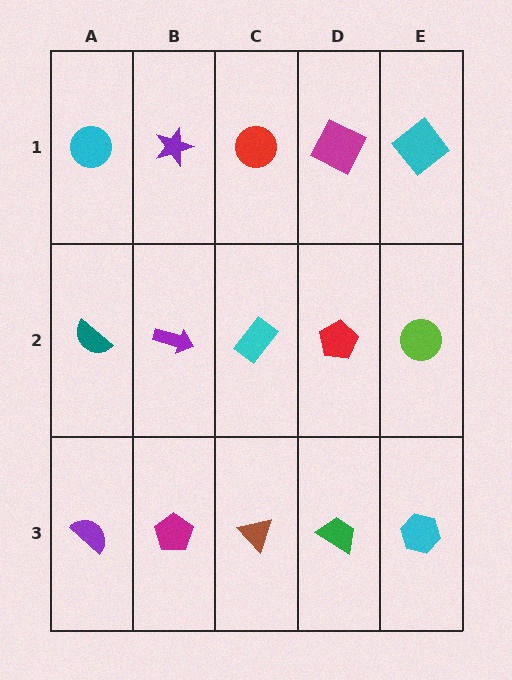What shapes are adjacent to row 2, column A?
A cyan circle (row 1, column A), a purple semicircle (row 3, column A), a purple arrow (row 2, column B).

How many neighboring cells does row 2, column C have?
4.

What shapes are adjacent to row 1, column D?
A red pentagon (row 2, column D), a red circle (row 1, column C), a cyan diamond (row 1, column E).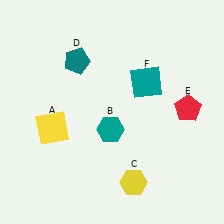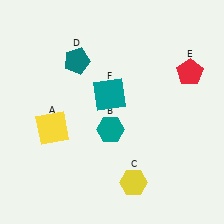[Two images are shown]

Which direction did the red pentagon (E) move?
The red pentagon (E) moved up.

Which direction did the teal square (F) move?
The teal square (F) moved left.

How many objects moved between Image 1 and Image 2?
2 objects moved between the two images.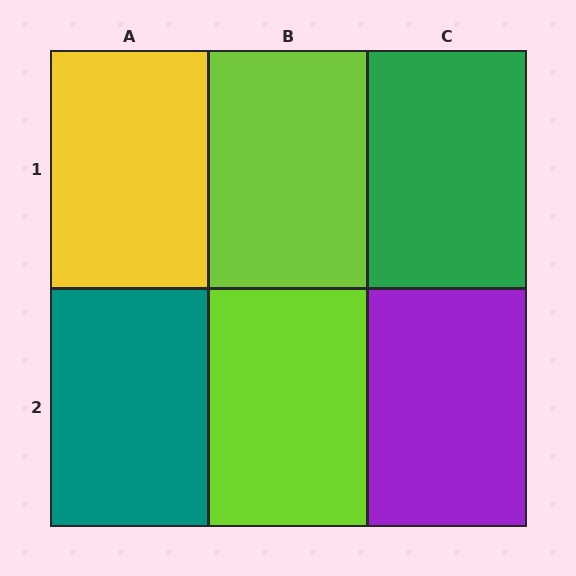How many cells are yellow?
1 cell is yellow.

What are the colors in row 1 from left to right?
Yellow, lime, green.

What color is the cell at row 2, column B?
Lime.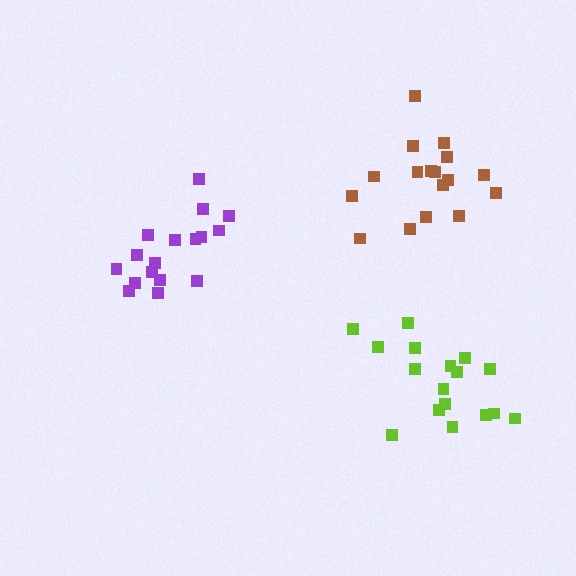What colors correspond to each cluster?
The clusters are colored: purple, brown, lime.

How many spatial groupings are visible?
There are 3 spatial groupings.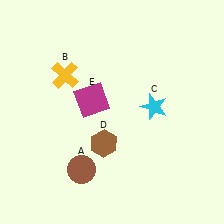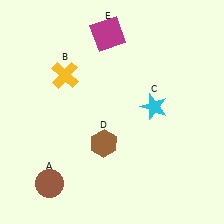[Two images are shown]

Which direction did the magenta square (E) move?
The magenta square (E) moved up.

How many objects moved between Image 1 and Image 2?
2 objects moved between the two images.